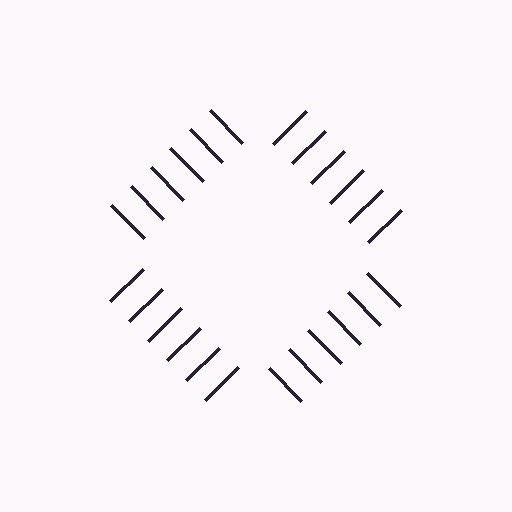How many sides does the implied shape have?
4 sides — the line-ends trace a square.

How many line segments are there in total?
24 — 6 along each of the 4 edges.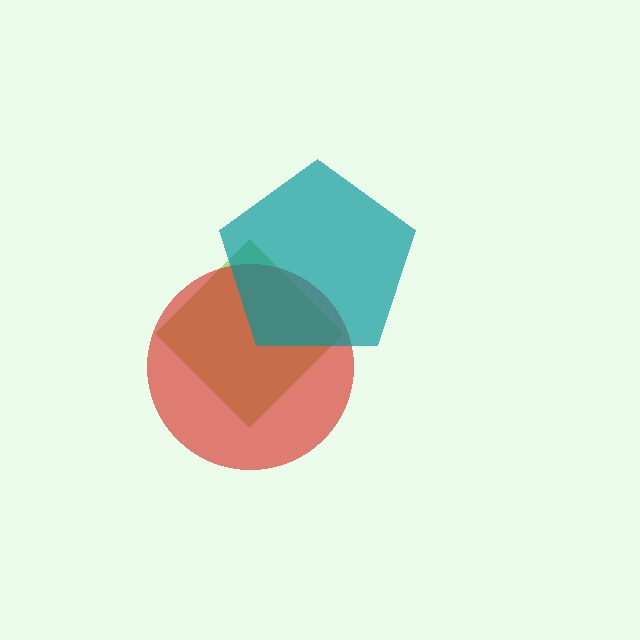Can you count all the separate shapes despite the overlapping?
Yes, there are 3 separate shapes.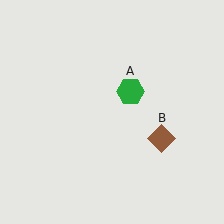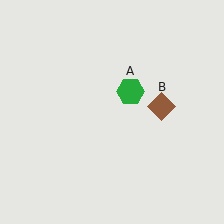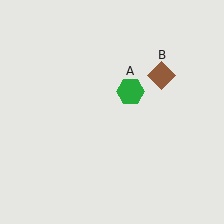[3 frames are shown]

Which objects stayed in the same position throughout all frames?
Green hexagon (object A) remained stationary.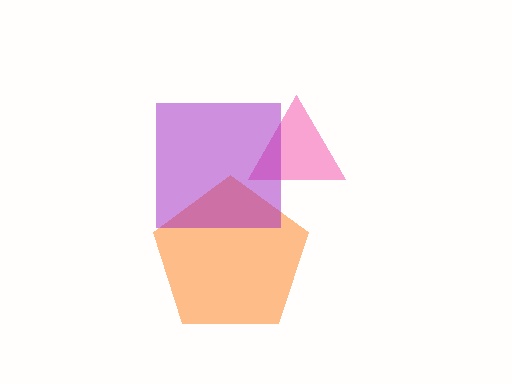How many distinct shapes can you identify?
There are 3 distinct shapes: an orange pentagon, a pink triangle, a purple square.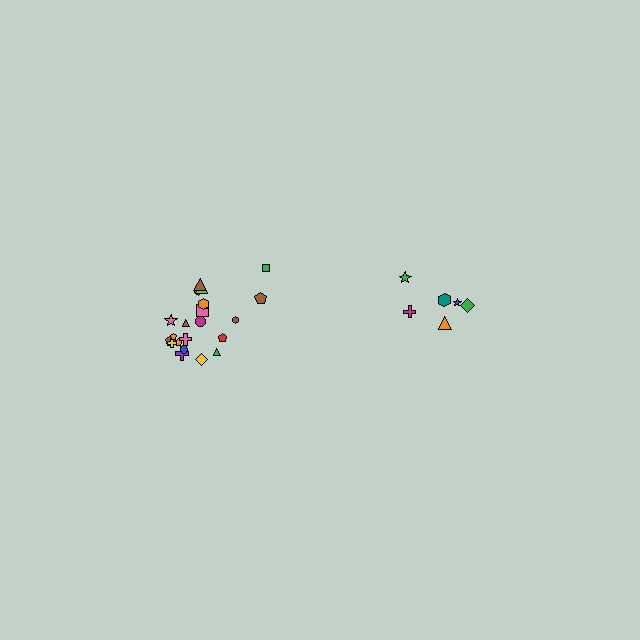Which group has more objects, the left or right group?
The left group.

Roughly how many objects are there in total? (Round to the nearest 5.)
Roughly 30 objects in total.